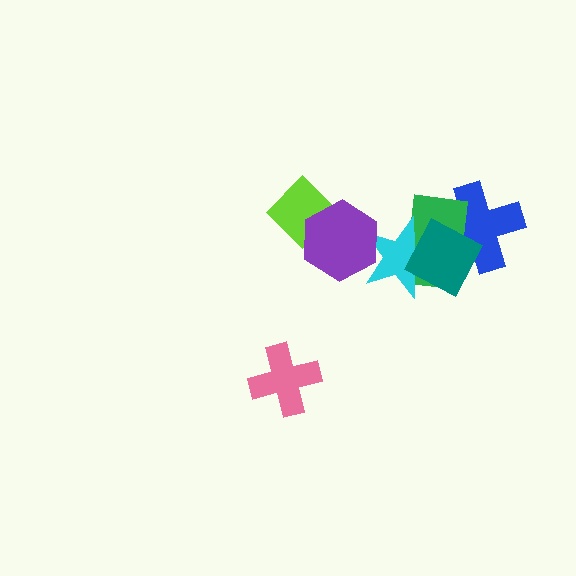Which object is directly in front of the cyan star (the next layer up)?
The teal square is directly in front of the cyan star.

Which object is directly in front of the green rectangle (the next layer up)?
The cyan star is directly in front of the green rectangle.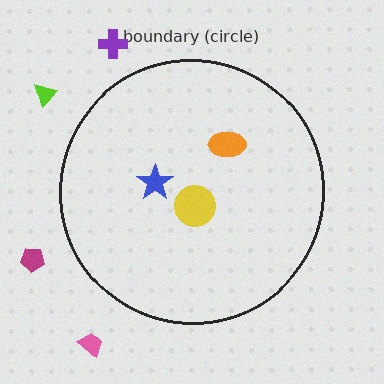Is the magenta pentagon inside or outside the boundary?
Outside.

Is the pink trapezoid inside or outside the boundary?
Outside.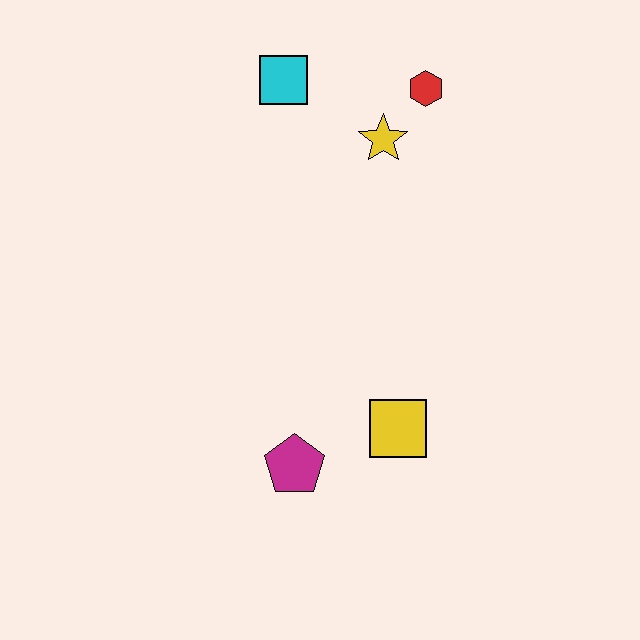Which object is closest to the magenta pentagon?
The yellow square is closest to the magenta pentagon.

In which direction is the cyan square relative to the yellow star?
The cyan square is to the left of the yellow star.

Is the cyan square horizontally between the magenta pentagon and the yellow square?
No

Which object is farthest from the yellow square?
The cyan square is farthest from the yellow square.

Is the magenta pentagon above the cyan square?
No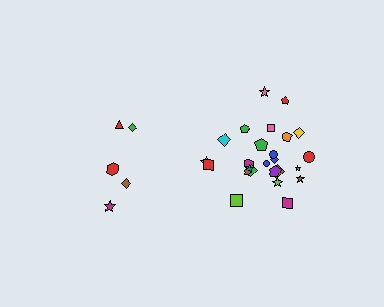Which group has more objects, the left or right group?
The right group.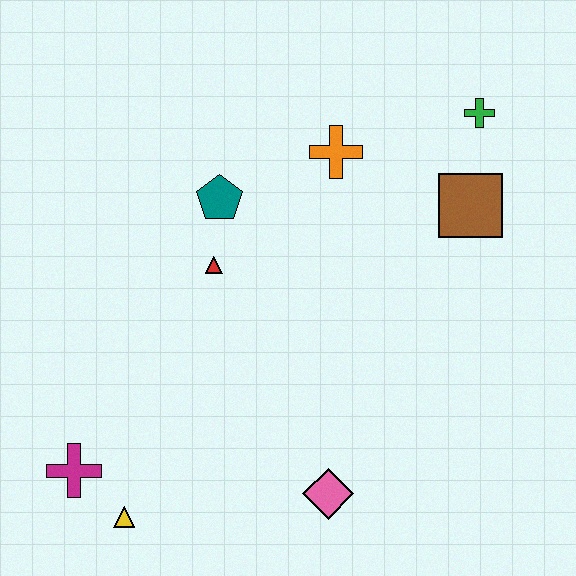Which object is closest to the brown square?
The green cross is closest to the brown square.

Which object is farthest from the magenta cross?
The green cross is farthest from the magenta cross.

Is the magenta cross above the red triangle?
No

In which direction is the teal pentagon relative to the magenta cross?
The teal pentagon is above the magenta cross.